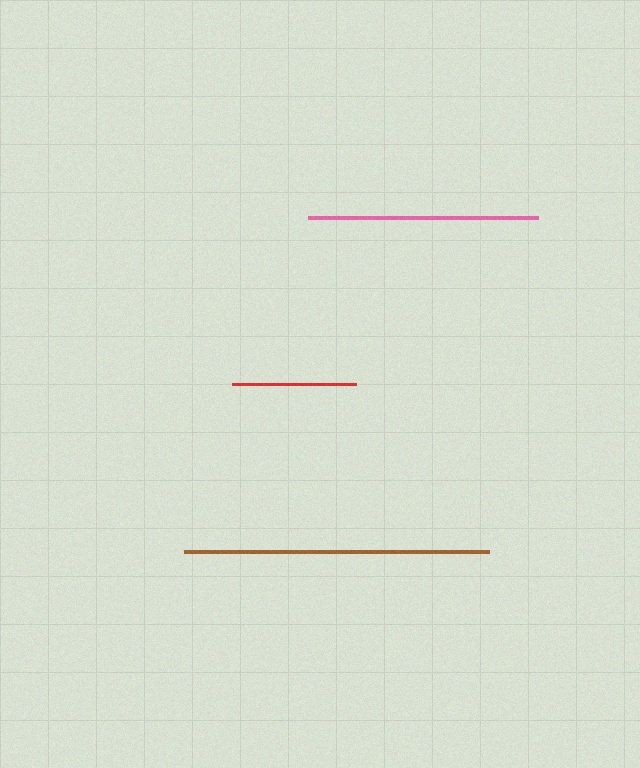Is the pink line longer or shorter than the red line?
The pink line is longer than the red line.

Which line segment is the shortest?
The red line is the shortest at approximately 124 pixels.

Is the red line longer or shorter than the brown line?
The brown line is longer than the red line.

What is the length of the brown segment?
The brown segment is approximately 305 pixels long.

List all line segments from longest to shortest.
From longest to shortest: brown, pink, red.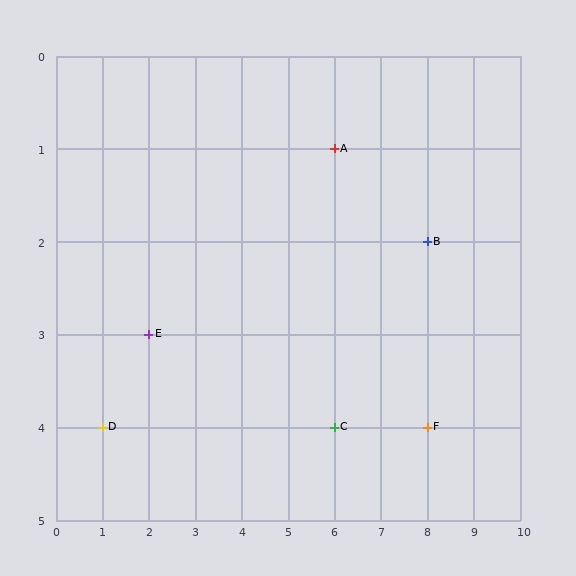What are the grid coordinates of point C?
Point C is at grid coordinates (6, 4).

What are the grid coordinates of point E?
Point E is at grid coordinates (2, 3).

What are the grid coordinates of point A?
Point A is at grid coordinates (6, 1).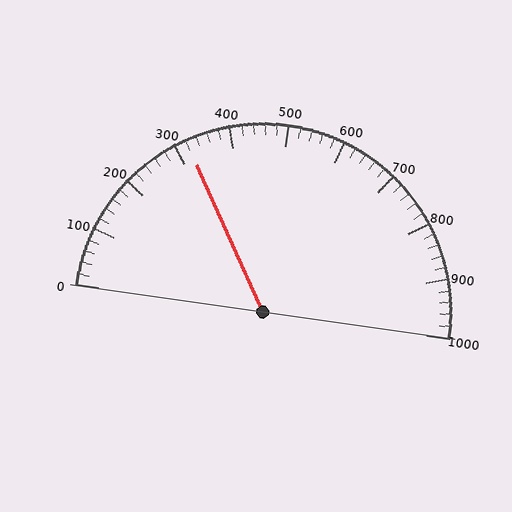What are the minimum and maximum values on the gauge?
The gauge ranges from 0 to 1000.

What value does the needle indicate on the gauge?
The needle indicates approximately 320.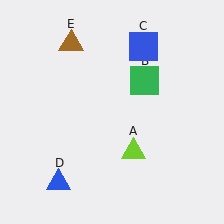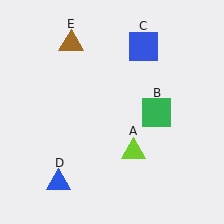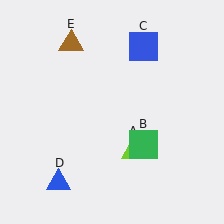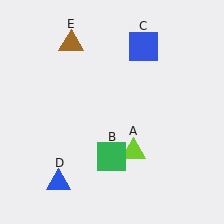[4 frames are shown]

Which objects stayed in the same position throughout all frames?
Lime triangle (object A) and blue square (object C) and blue triangle (object D) and brown triangle (object E) remained stationary.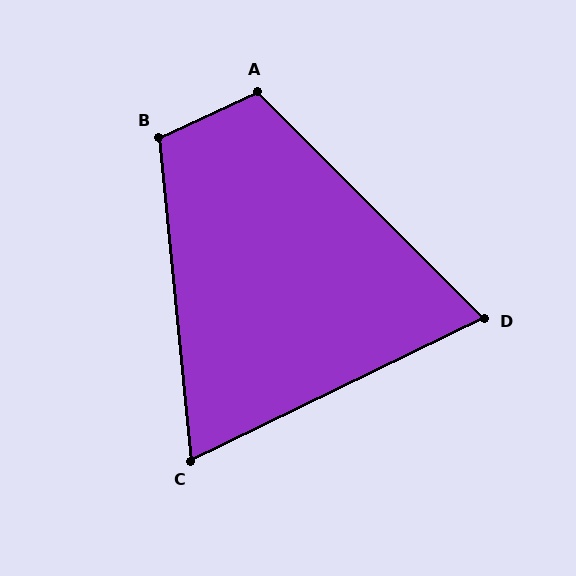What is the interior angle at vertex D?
Approximately 71 degrees (acute).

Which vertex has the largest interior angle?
A, at approximately 110 degrees.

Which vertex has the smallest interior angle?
C, at approximately 70 degrees.